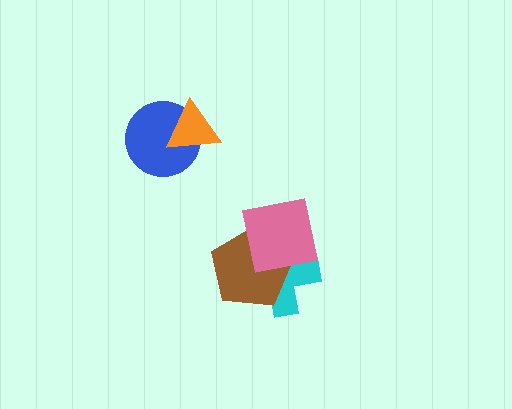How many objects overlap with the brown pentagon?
2 objects overlap with the brown pentagon.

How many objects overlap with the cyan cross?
2 objects overlap with the cyan cross.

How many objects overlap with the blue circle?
1 object overlaps with the blue circle.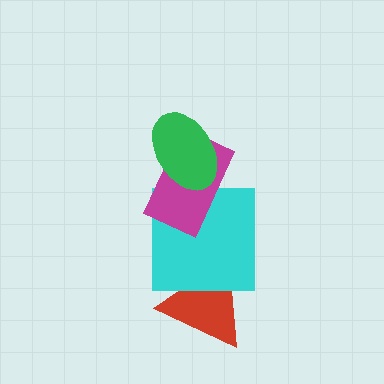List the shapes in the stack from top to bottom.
From top to bottom: the green ellipse, the magenta rectangle, the cyan square, the red triangle.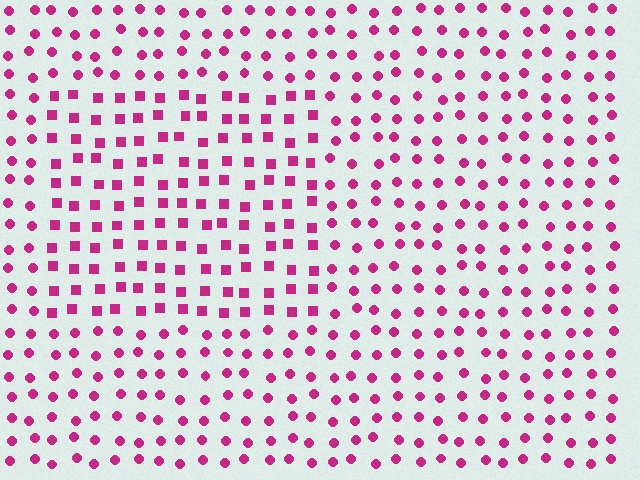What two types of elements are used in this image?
The image uses squares inside the rectangle region and circles outside it.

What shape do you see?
I see a rectangle.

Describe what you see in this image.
The image is filled with small magenta elements arranged in a uniform grid. A rectangle-shaped region contains squares, while the surrounding area contains circles. The boundary is defined purely by the change in element shape.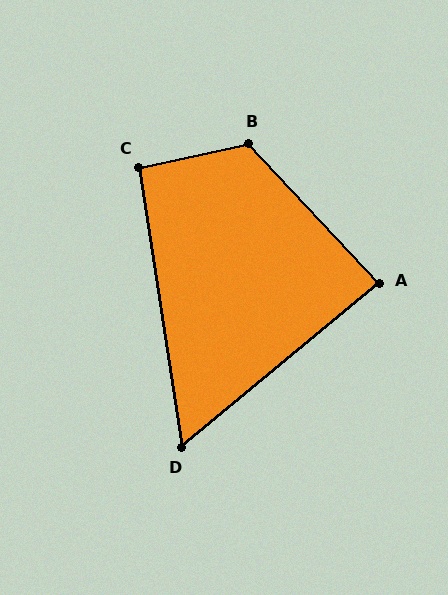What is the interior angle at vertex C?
Approximately 94 degrees (approximately right).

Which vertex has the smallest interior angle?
D, at approximately 59 degrees.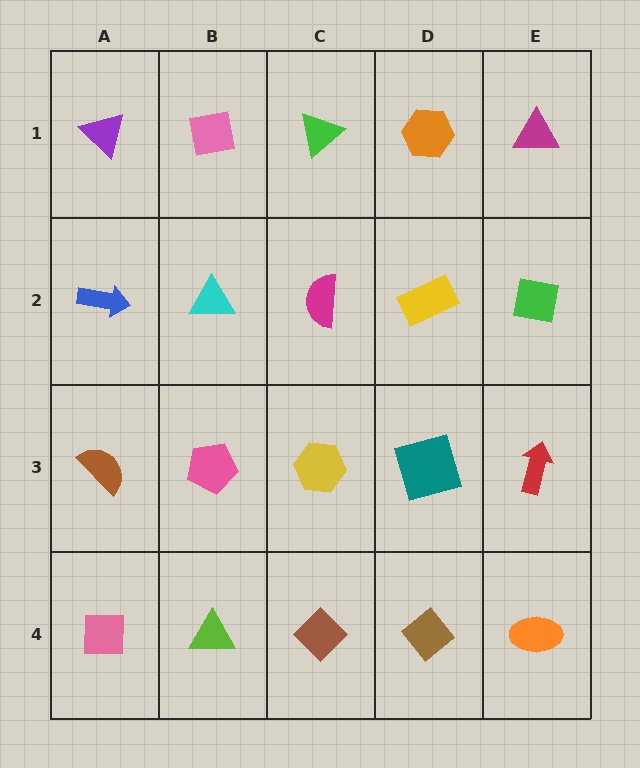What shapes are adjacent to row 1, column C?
A magenta semicircle (row 2, column C), a pink square (row 1, column B), an orange hexagon (row 1, column D).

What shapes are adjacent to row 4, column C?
A yellow hexagon (row 3, column C), a lime triangle (row 4, column B), a brown diamond (row 4, column D).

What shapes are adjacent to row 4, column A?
A brown semicircle (row 3, column A), a lime triangle (row 4, column B).